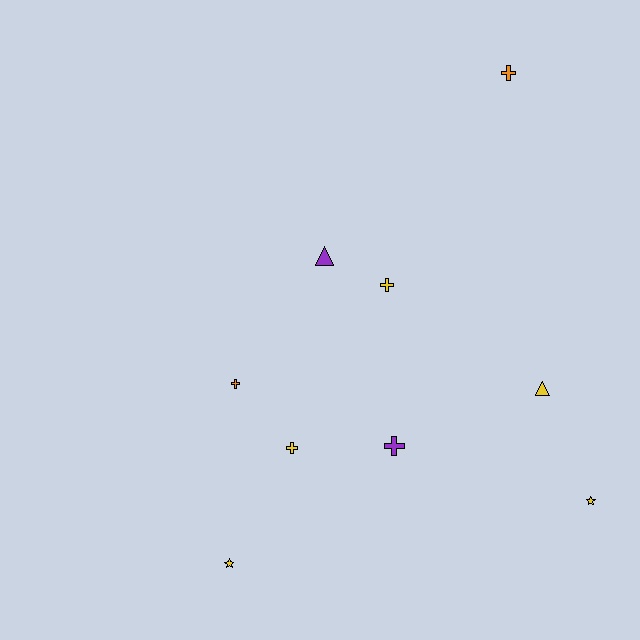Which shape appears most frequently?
Cross, with 5 objects.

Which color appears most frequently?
Yellow, with 5 objects.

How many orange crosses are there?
There are 2 orange crosses.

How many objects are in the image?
There are 9 objects.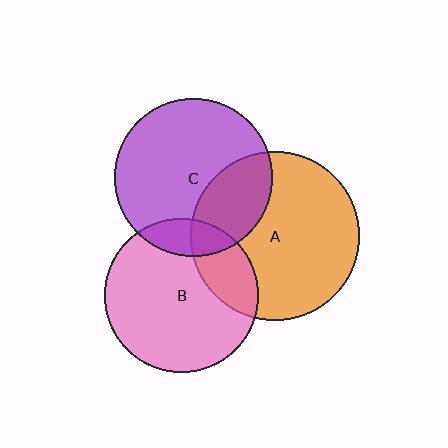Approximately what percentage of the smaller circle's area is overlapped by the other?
Approximately 20%.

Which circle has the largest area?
Circle A (orange).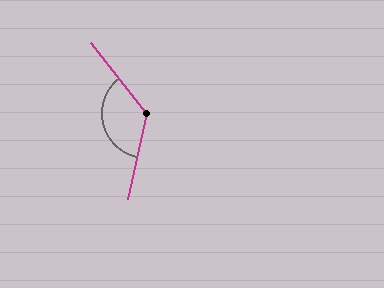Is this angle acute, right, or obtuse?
It is obtuse.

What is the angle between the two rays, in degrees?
Approximately 130 degrees.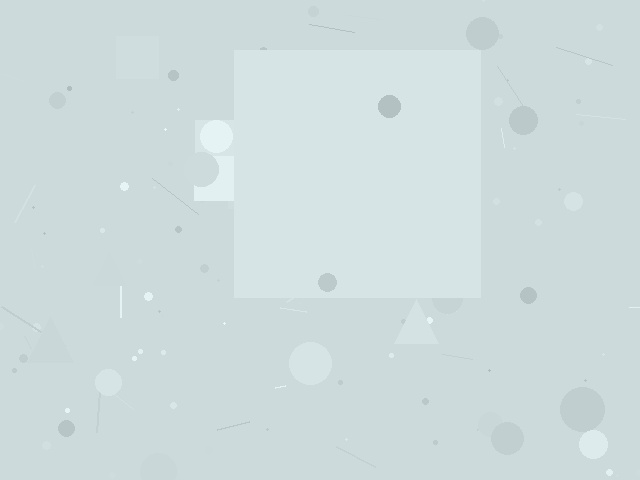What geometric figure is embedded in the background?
A square is embedded in the background.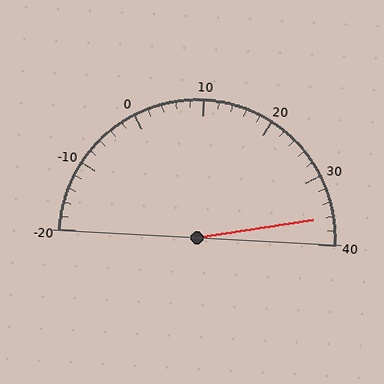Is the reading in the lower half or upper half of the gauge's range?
The reading is in the upper half of the range (-20 to 40).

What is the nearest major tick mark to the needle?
The nearest major tick mark is 40.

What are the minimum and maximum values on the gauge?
The gauge ranges from -20 to 40.